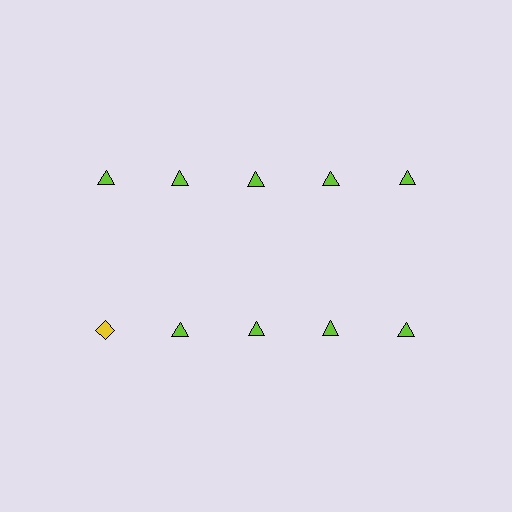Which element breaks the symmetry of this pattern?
The yellow diamond in the second row, leftmost column breaks the symmetry. All other shapes are lime triangles.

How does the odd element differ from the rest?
It differs in both color (yellow instead of lime) and shape (diamond instead of triangle).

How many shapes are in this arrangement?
There are 10 shapes arranged in a grid pattern.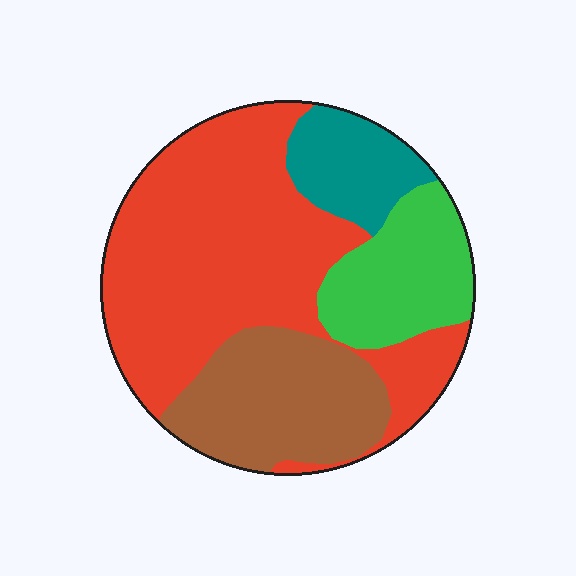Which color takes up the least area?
Teal, at roughly 10%.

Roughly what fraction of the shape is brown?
Brown takes up less than a quarter of the shape.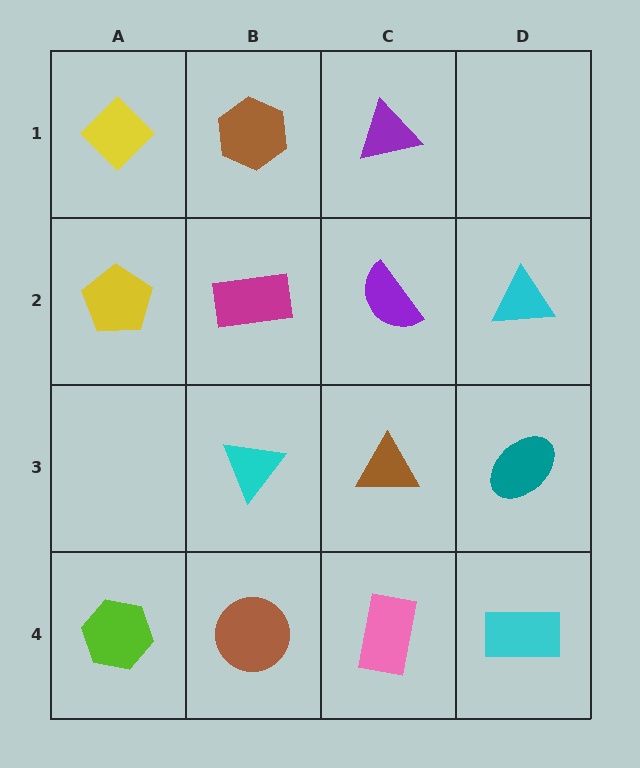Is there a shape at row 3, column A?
No, that cell is empty.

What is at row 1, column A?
A yellow diamond.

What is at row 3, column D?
A teal ellipse.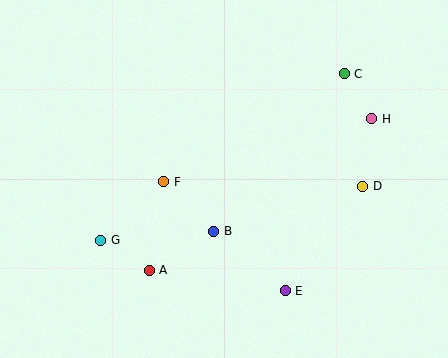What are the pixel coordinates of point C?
Point C is at (344, 74).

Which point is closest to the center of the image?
Point B at (214, 231) is closest to the center.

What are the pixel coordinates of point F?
Point F is at (164, 182).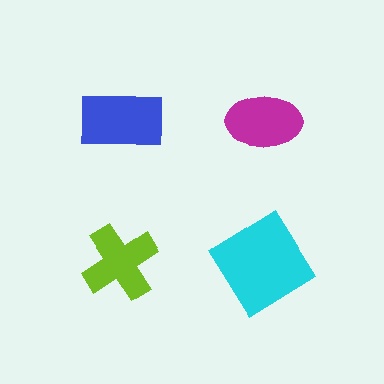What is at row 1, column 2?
A magenta ellipse.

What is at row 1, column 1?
A blue rectangle.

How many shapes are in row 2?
2 shapes.